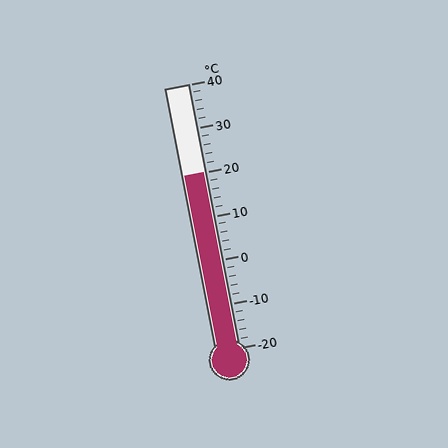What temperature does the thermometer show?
The thermometer shows approximately 20°C.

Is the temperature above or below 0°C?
The temperature is above 0°C.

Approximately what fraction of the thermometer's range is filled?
The thermometer is filled to approximately 65% of its range.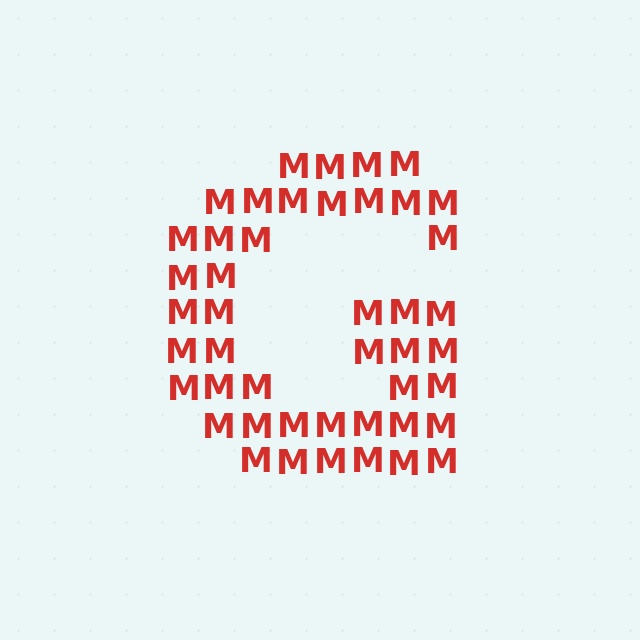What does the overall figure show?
The overall figure shows the letter G.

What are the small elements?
The small elements are letter M's.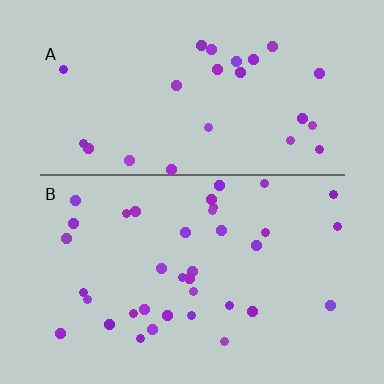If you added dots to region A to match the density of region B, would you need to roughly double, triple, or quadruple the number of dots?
Approximately double.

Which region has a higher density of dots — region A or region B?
B (the bottom).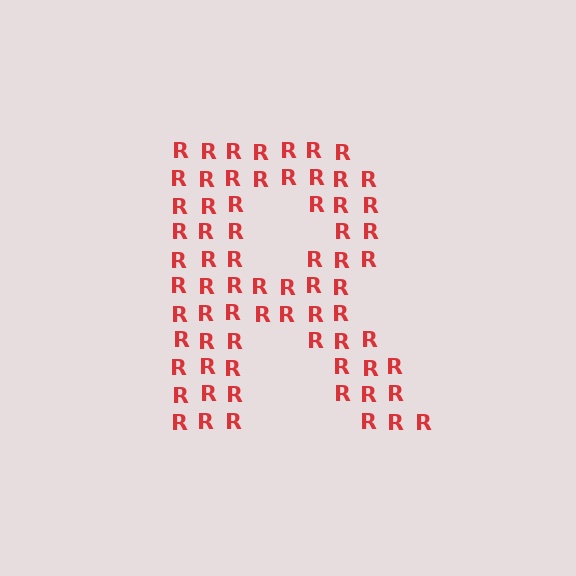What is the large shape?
The large shape is the letter R.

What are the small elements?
The small elements are letter R's.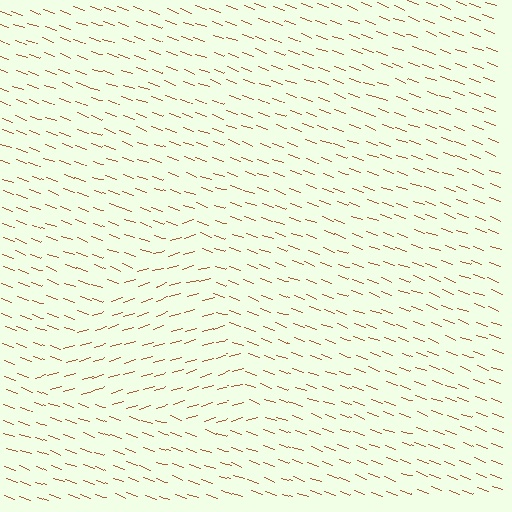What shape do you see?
I see a triangle.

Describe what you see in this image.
The image is filled with small brown line segments. A triangle region in the image has lines oriented differently from the surrounding lines, creating a visible texture boundary.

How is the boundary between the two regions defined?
The boundary is defined purely by a change in line orientation (approximately 37 degrees difference). All lines are the same color and thickness.